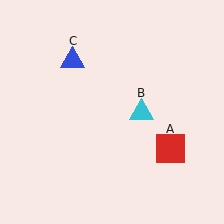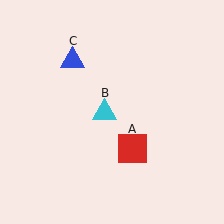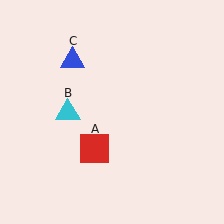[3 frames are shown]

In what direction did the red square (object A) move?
The red square (object A) moved left.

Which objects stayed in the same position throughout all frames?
Blue triangle (object C) remained stationary.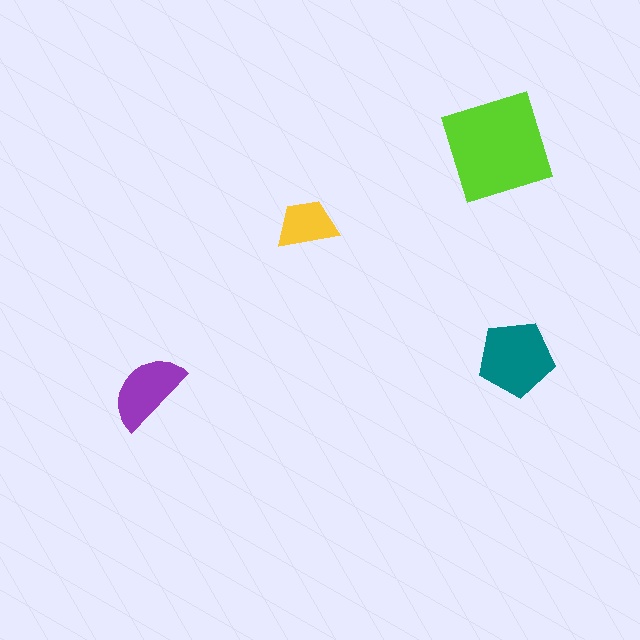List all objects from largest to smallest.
The lime diamond, the teal pentagon, the purple semicircle, the yellow trapezoid.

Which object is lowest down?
The purple semicircle is bottommost.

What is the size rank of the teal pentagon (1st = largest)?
2nd.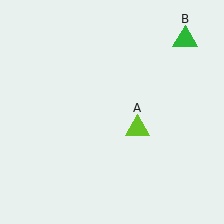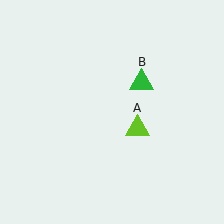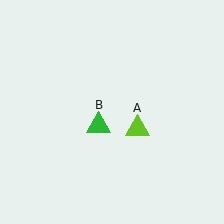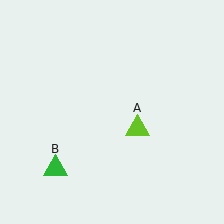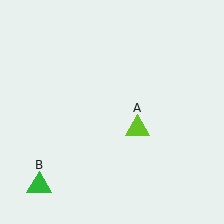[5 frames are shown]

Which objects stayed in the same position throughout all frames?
Lime triangle (object A) remained stationary.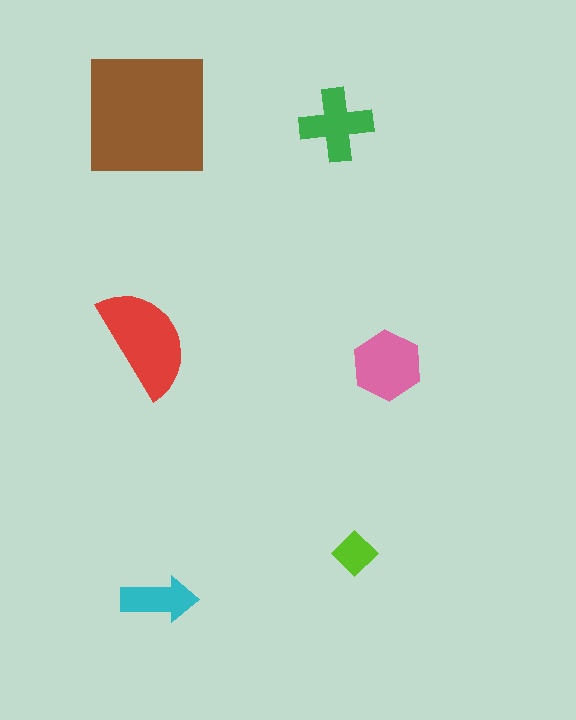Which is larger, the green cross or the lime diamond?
The green cross.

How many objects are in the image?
There are 6 objects in the image.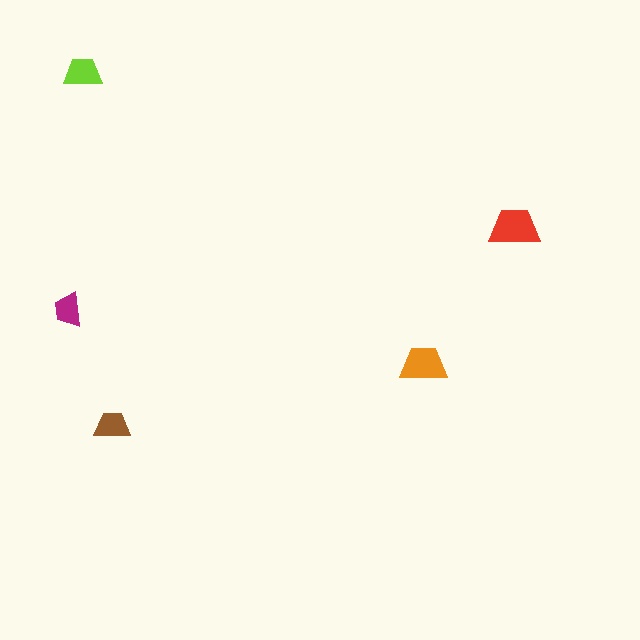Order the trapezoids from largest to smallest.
the red one, the orange one, the lime one, the brown one, the magenta one.